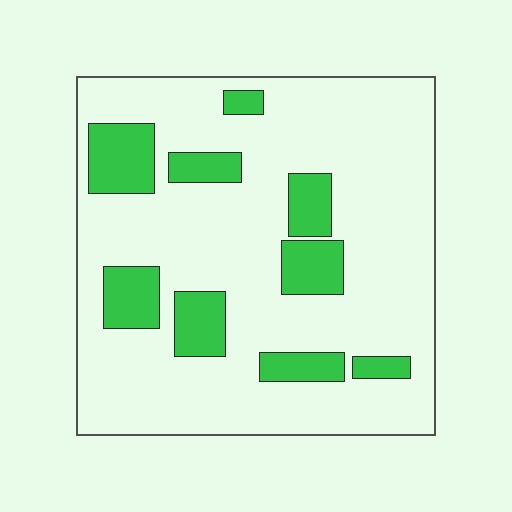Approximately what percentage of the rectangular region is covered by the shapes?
Approximately 20%.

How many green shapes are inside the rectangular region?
9.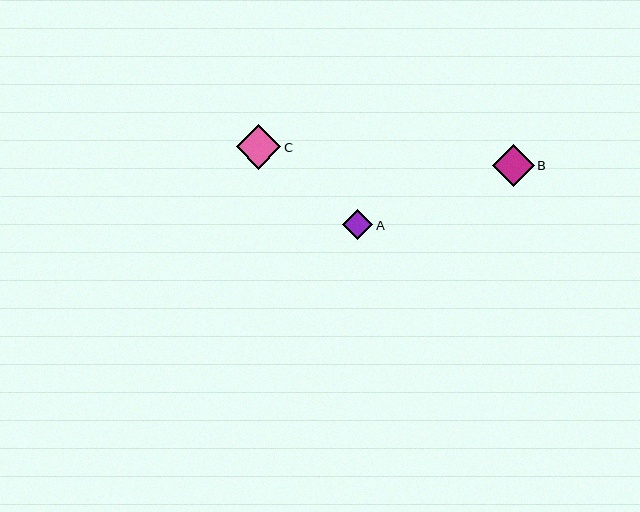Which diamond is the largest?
Diamond C is the largest with a size of approximately 45 pixels.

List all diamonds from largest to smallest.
From largest to smallest: C, B, A.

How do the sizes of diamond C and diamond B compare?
Diamond C and diamond B are approximately the same size.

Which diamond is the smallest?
Diamond A is the smallest with a size of approximately 30 pixels.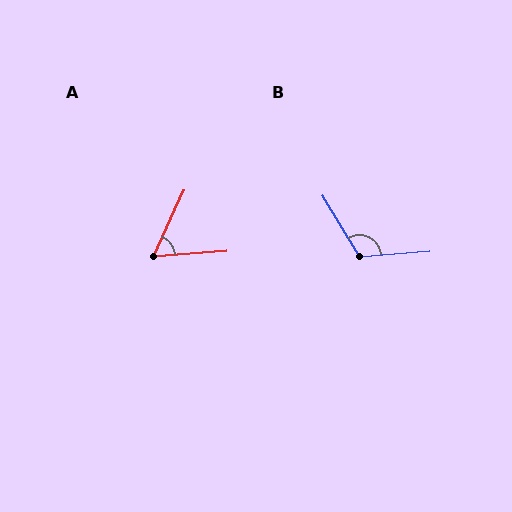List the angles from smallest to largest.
A (61°), B (117°).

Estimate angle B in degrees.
Approximately 117 degrees.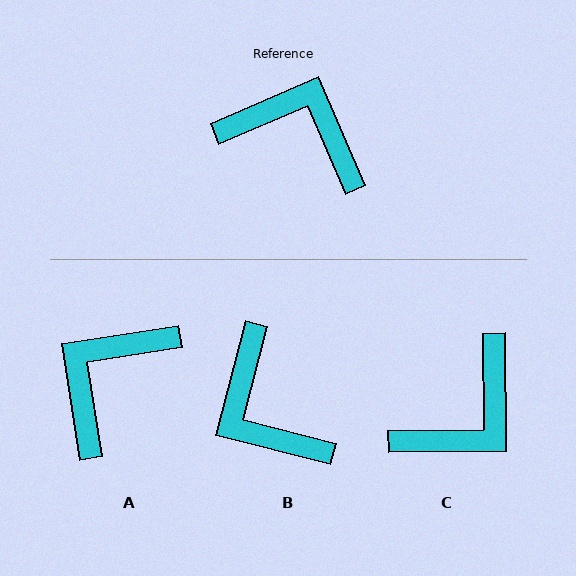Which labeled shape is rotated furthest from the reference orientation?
B, about 142 degrees away.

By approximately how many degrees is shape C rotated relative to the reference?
Approximately 113 degrees clockwise.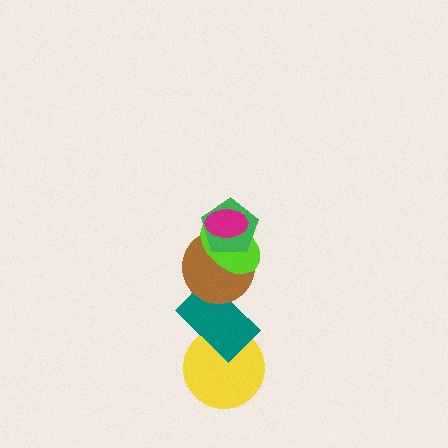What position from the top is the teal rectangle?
The teal rectangle is 5th from the top.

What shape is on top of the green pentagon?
The magenta ellipse is on top of the green pentagon.